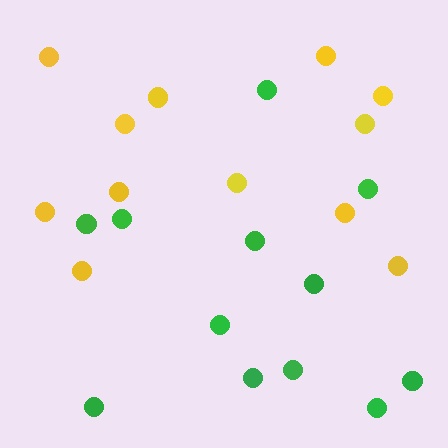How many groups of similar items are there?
There are 2 groups: one group of yellow circles (12) and one group of green circles (12).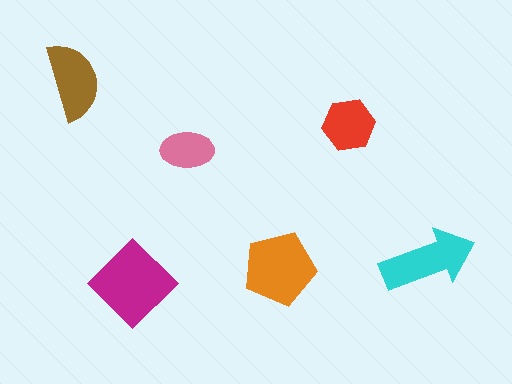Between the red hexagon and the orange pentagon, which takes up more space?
The orange pentagon.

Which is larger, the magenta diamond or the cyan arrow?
The magenta diamond.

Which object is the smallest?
The pink ellipse.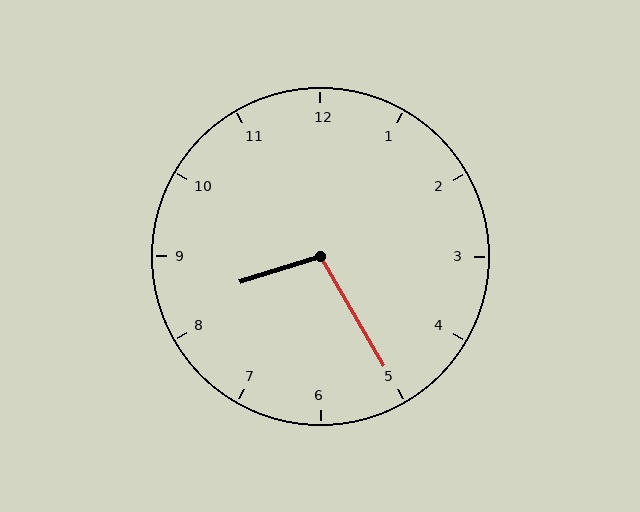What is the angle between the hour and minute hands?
Approximately 102 degrees.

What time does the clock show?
8:25.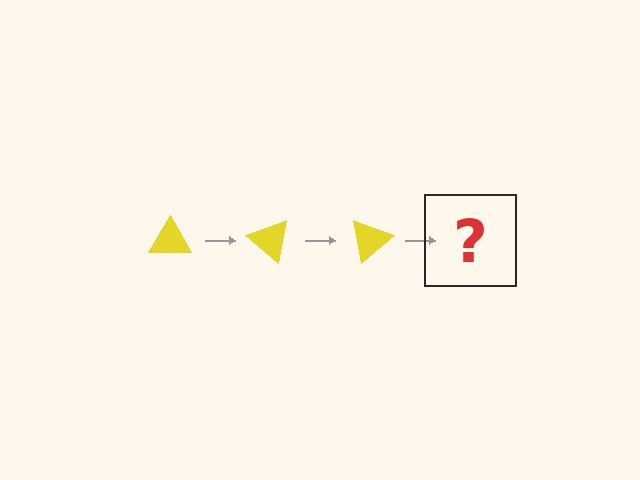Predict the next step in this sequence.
The next step is a yellow triangle rotated 120 degrees.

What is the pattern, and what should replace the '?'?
The pattern is that the triangle rotates 40 degrees each step. The '?' should be a yellow triangle rotated 120 degrees.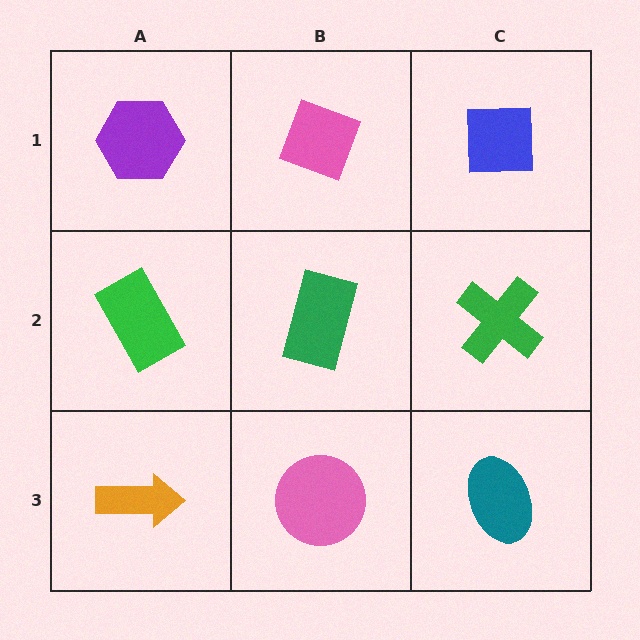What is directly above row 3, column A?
A green rectangle.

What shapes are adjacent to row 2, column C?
A blue square (row 1, column C), a teal ellipse (row 3, column C), a green rectangle (row 2, column B).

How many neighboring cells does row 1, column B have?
3.